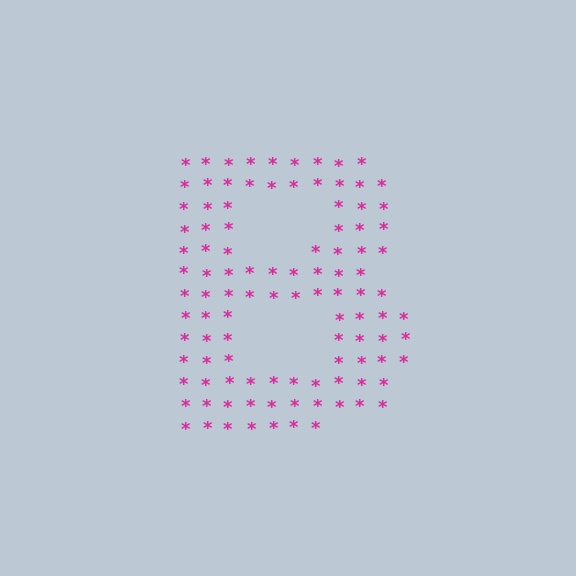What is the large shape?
The large shape is the letter B.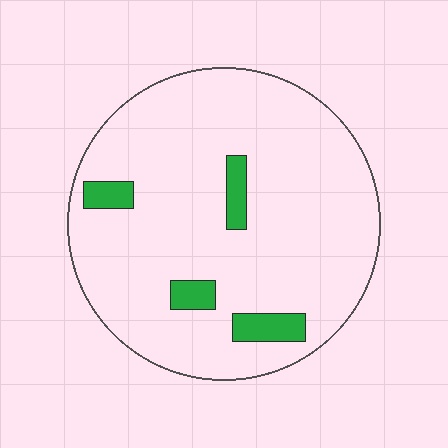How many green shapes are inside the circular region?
4.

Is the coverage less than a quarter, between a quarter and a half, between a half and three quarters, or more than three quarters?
Less than a quarter.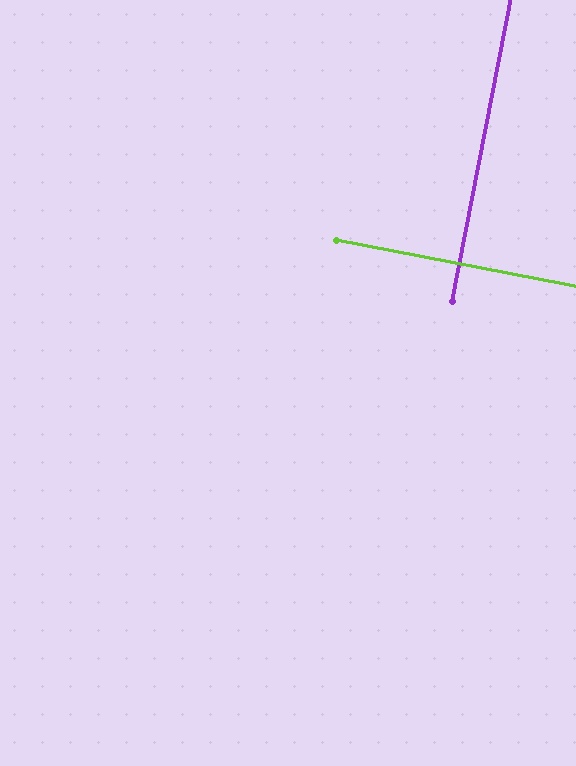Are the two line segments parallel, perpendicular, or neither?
Perpendicular — they meet at approximately 90°.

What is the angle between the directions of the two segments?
Approximately 90 degrees.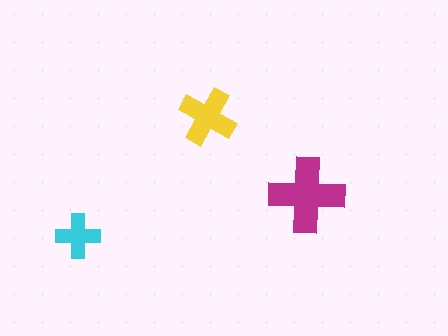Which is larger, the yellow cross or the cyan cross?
The yellow one.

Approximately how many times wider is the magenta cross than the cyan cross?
About 1.5 times wider.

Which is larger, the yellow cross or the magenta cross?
The magenta one.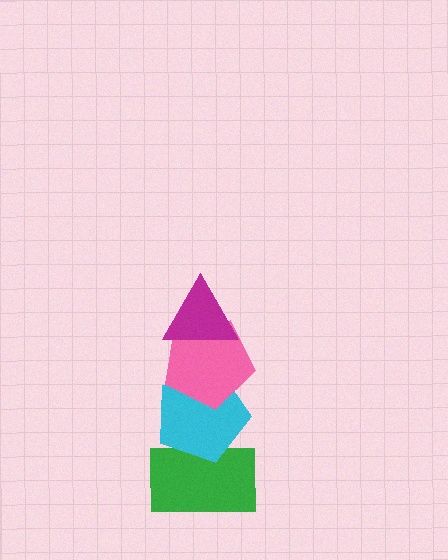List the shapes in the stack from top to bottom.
From top to bottom: the magenta triangle, the pink pentagon, the cyan pentagon, the green rectangle.